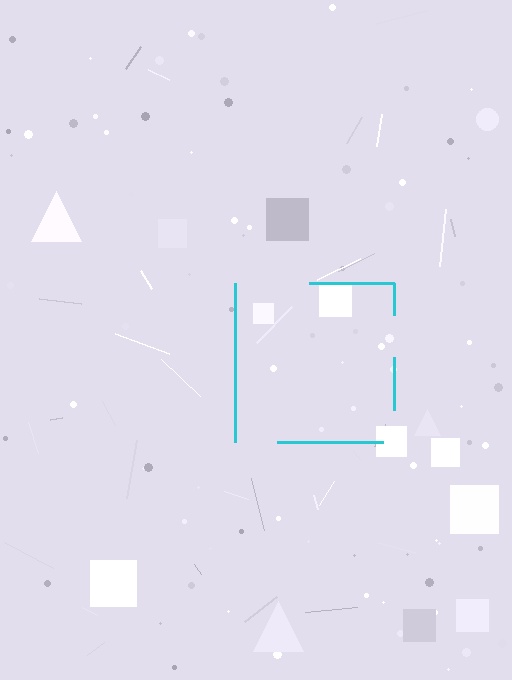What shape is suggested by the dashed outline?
The dashed outline suggests a square.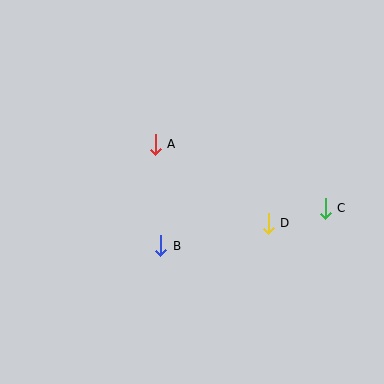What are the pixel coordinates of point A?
Point A is at (155, 144).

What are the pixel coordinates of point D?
Point D is at (268, 223).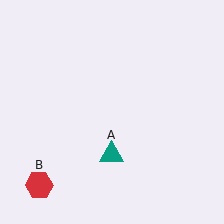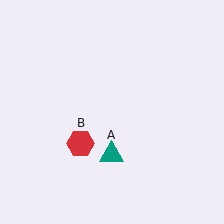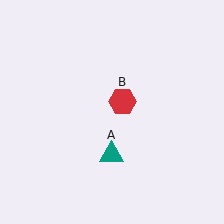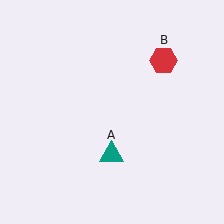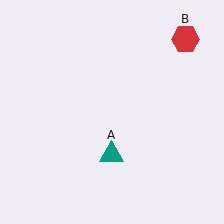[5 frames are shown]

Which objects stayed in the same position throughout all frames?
Teal triangle (object A) remained stationary.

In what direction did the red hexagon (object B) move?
The red hexagon (object B) moved up and to the right.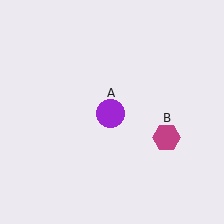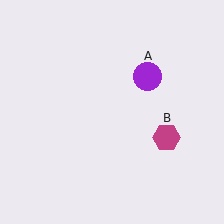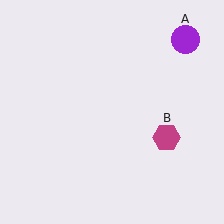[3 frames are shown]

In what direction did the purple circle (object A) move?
The purple circle (object A) moved up and to the right.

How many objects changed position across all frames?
1 object changed position: purple circle (object A).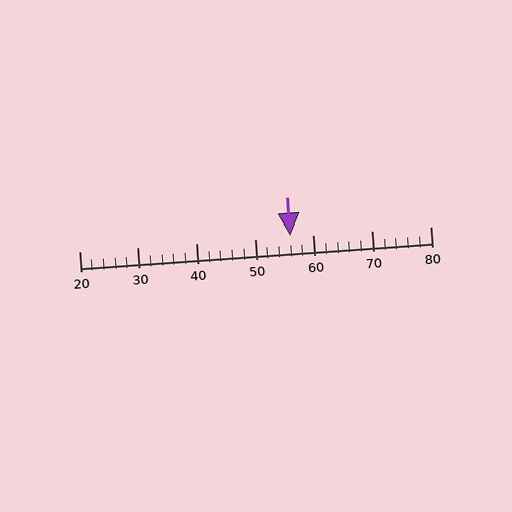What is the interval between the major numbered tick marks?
The major tick marks are spaced 10 units apart.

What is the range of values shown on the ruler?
The ruler shows values from 20 to 80.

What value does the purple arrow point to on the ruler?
The purple arrow points to approximately 56.